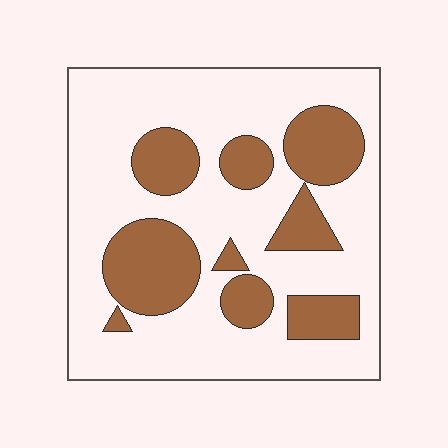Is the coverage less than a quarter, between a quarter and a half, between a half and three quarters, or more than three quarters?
Between a quarter and a half.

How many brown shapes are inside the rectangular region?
9.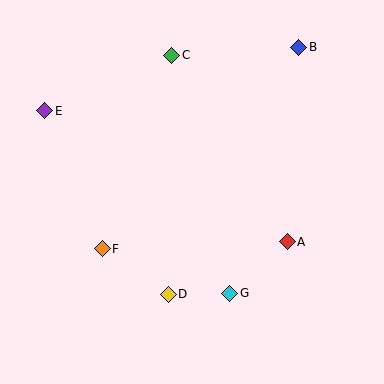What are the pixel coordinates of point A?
Point A is at (287, 242).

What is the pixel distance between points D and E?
The distance between D and E is 221 pixels.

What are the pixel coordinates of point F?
Point F is at (102, 249).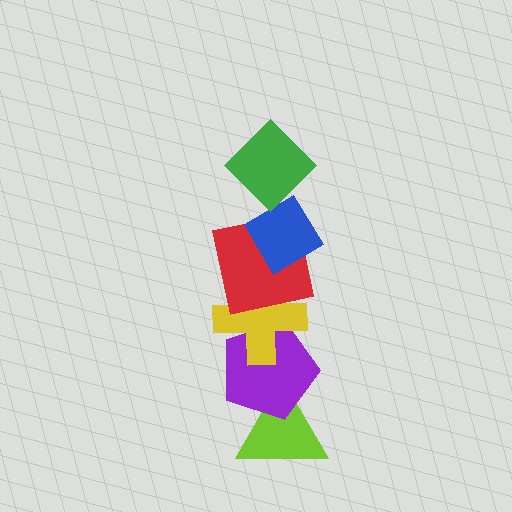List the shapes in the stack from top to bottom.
From top to bottom: the green diamond, the blue diamond, the red square, the yellow cross, the purple pentagon, the lime triangle.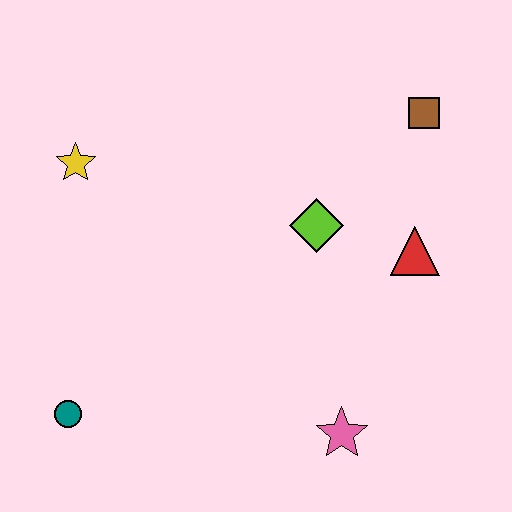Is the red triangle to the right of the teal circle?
Yes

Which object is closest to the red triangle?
The lime diamond is closest to the red triangle.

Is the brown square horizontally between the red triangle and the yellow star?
No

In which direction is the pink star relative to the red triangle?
The pink star is below the red triangle.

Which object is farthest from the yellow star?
The pink star is farthest from the yellow star.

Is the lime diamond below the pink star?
No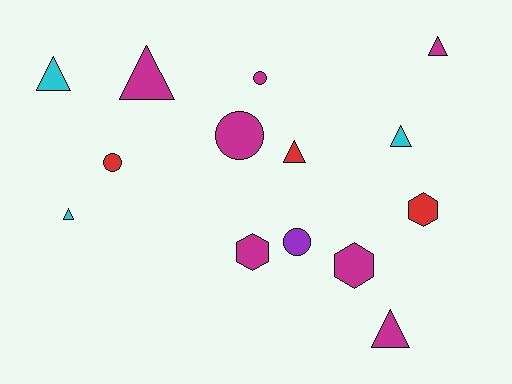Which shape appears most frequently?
Triangle, with 7 objects.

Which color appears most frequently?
Magenta, with 7 objects.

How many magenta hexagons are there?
There are 2 magenta hexagons.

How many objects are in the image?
There are 14 objects.